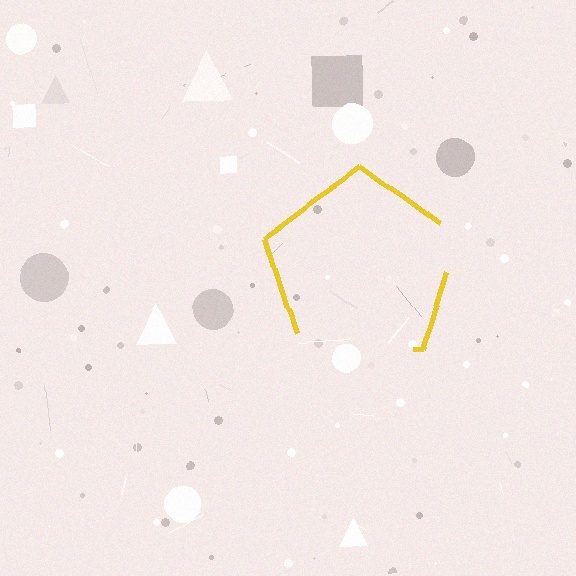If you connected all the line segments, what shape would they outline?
They would outline a pentagon.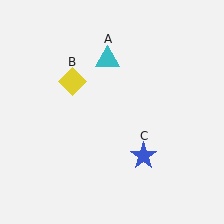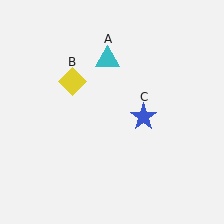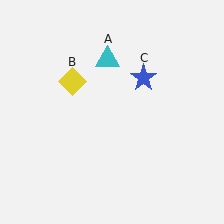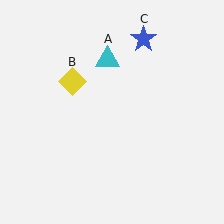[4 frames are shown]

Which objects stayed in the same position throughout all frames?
Cyan triangle (object A) and yellow diamond (object B) remained stationary.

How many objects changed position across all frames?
1 object changed position: blue star (object C).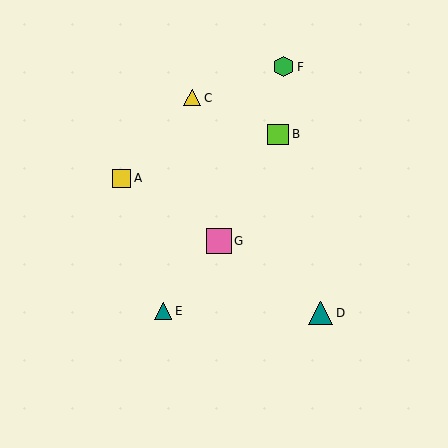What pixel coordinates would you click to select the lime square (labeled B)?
Click at (278, 135) to select the lime square B.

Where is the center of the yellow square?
The center of the yellow square is at (122, 178).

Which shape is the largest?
The pink square (labeled G) is the largest.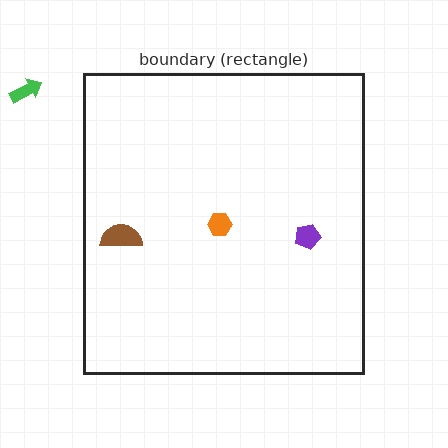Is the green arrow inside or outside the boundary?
Outside.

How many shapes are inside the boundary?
3 inside, 1 outside.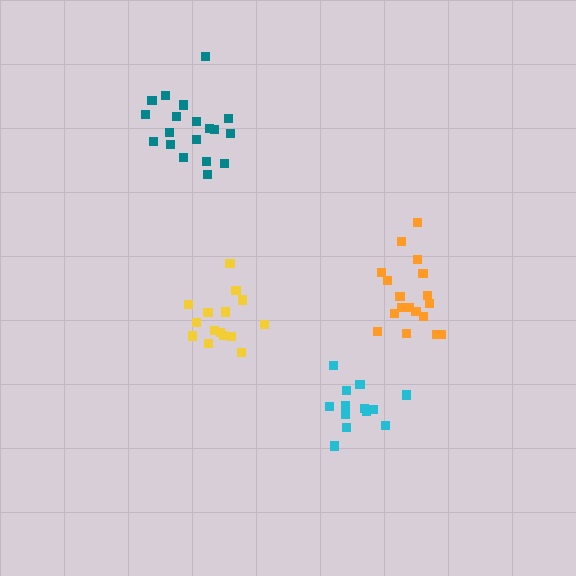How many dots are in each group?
Group 1: 19 dots, Group 2: 18 dots, Group 3: 15 dots, Group 4: 13 dots (65 total).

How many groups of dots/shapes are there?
There are 4 groups.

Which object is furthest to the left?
The teal cluster is leftmost.